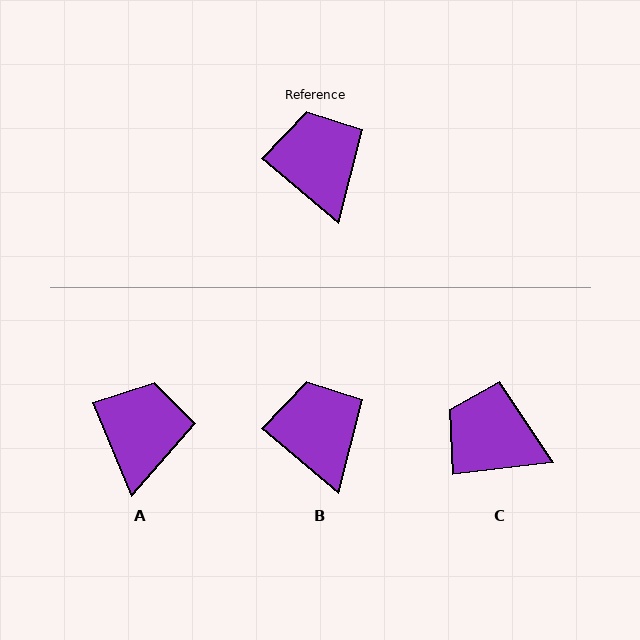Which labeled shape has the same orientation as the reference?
B.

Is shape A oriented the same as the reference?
No, it is off by about 27 degrees.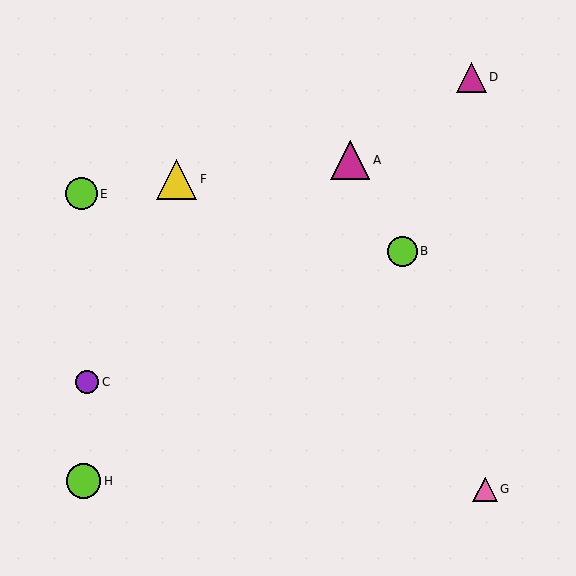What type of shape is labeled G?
Shape G is a pink triangle.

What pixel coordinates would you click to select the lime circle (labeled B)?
Click at (402, 251) to select the lime circle B.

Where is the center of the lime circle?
The center of the lime circle is at (402, 251).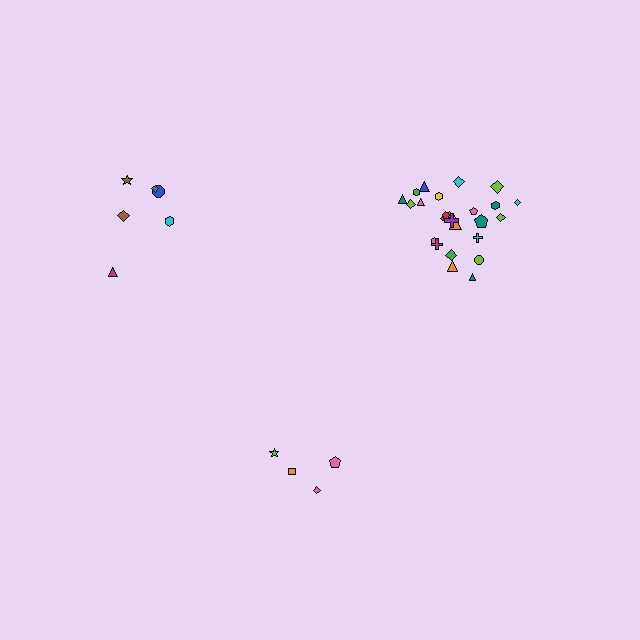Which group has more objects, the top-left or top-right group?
The top-right group.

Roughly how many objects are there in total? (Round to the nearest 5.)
Roughly 35 objects in total.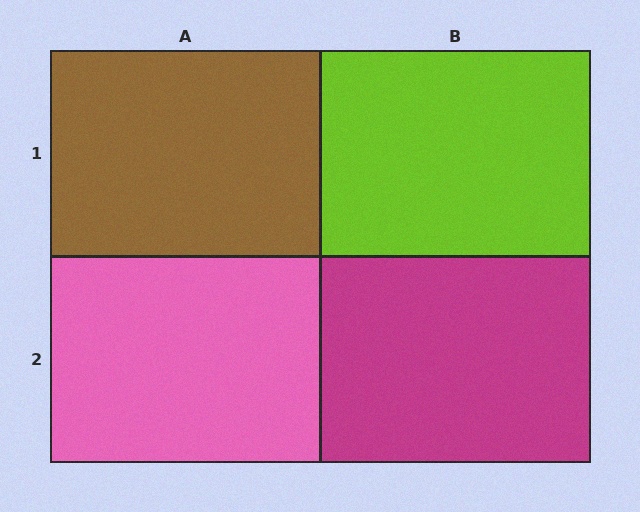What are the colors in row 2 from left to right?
Pink, magenta.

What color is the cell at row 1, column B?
Lime.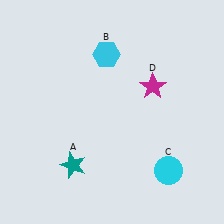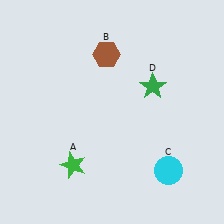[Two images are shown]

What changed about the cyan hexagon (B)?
In Image 1, B is cyan. In Image 2, it changed to brown.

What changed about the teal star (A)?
In Image 1, A is teal. In Image 2, it changed to green.